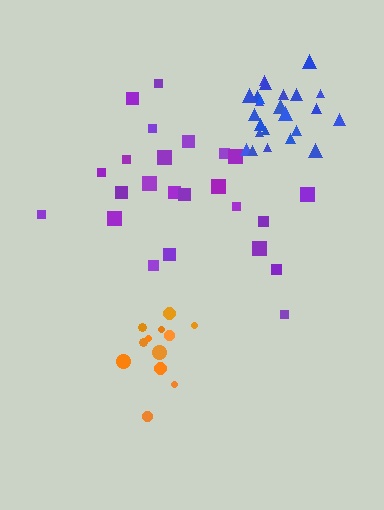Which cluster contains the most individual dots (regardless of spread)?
Purple (24).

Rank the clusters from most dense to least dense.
blue, orange, purple.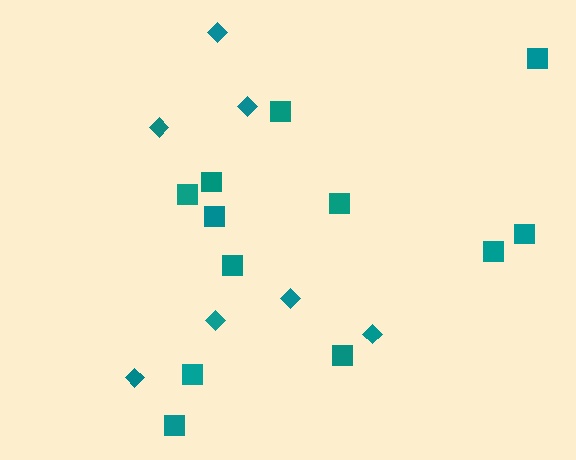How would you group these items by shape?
There are 2 groups: one group of diamonds (7) and one group of squares (12).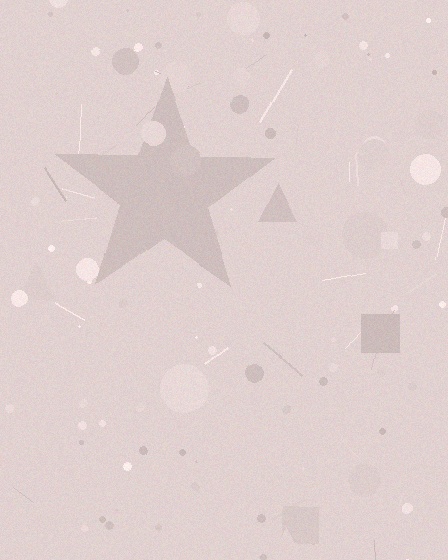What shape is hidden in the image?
A star is hidden in the image.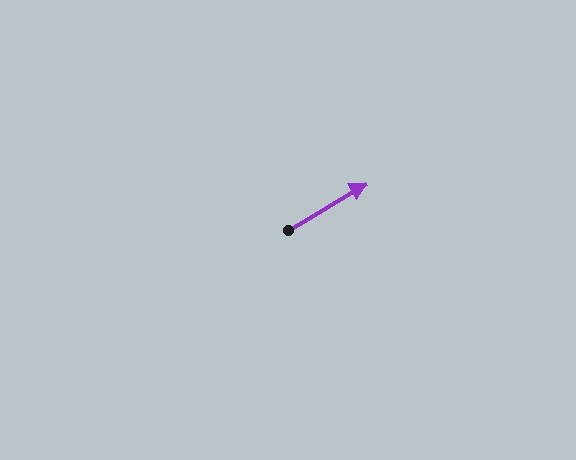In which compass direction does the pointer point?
Northeast.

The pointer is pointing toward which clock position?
Roughly 2 o'clock.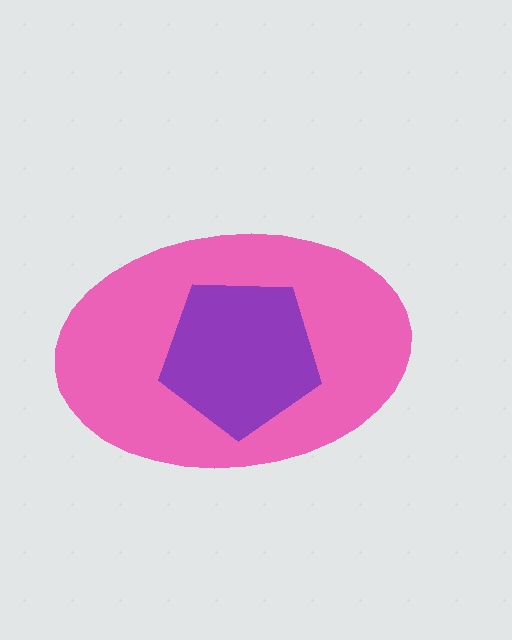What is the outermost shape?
The pink ellipse.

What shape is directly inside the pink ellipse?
The purple pentagon.